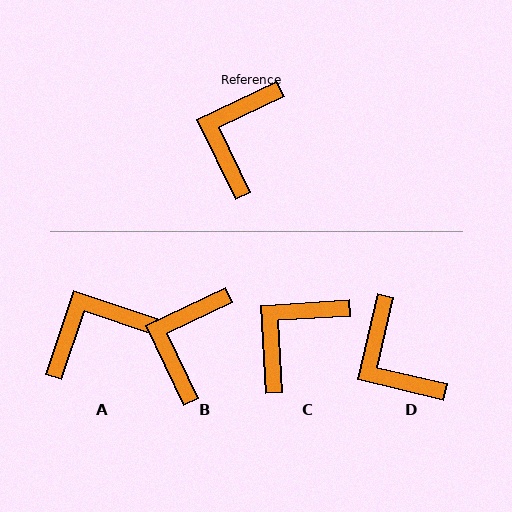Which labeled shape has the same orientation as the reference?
B.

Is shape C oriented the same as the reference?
No, it is off by about 22 degrees.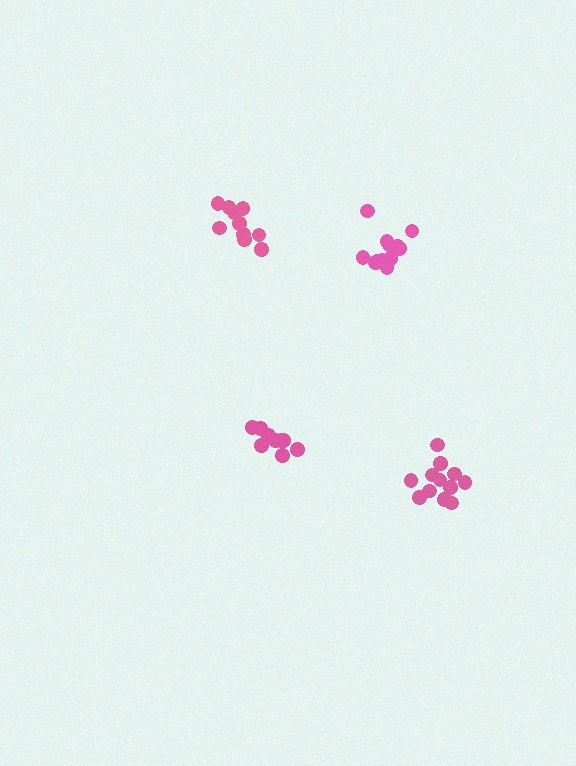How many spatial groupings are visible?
There are 4 spatial groupings.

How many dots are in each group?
Group 1: 12 dots, Group 2: 10 dots, Group 3: 9 dots, Group 4: 12 dots (43 total).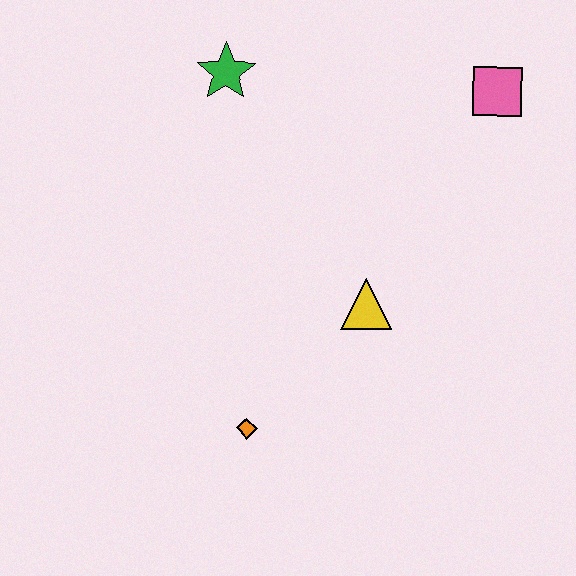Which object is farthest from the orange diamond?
The pink square is farthest from the orange diamond.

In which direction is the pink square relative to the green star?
The pink square is to the right of the green star.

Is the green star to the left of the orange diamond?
Yes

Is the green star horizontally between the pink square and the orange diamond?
No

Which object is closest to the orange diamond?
The yellow triangle is closest to the orange diamond.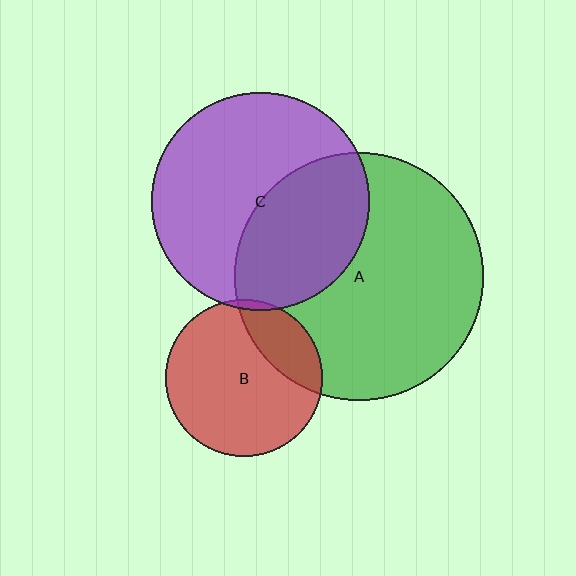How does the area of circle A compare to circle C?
Approximately 1.3 times.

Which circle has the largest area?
Circle A (green).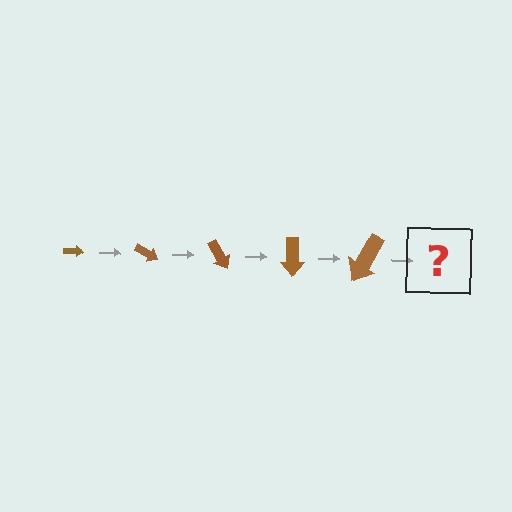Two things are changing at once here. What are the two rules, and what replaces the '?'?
The two rules are that the arrow grows larger each step and it rotates 30 degrees each step. The '?' should be an arrow, larger than the previous one and rotated 150 degrees from the start.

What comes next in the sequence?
The next element should be an arrow, larger than the previous one and rotated 150 degrees from the start.